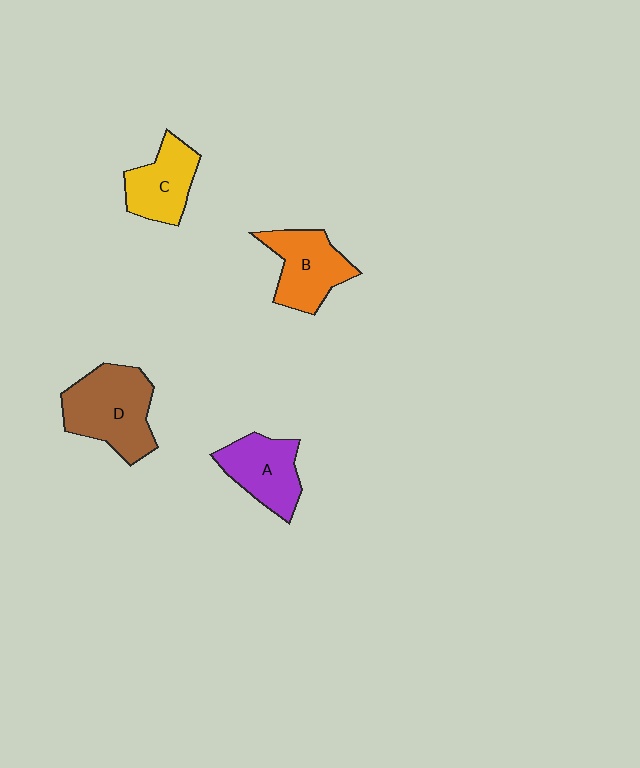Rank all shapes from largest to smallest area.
From largest to smallest: D (brown), B (orange), A (purple), C (yellow).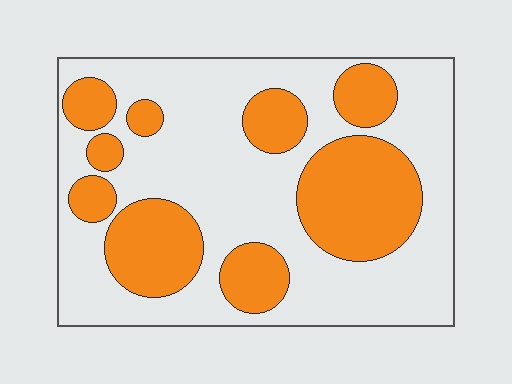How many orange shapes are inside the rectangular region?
9.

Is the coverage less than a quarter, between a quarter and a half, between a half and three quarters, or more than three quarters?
Between a quarter and a half.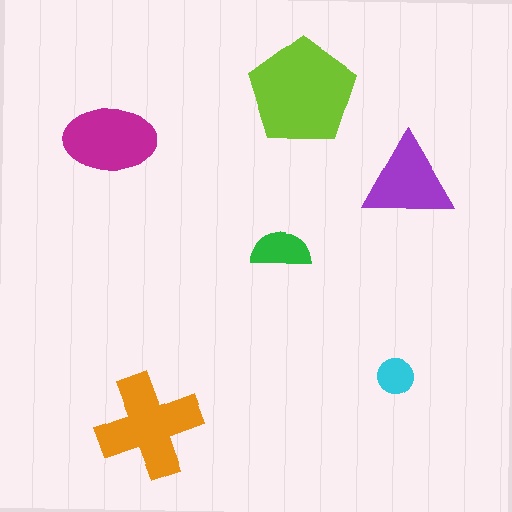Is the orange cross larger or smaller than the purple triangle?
Larger.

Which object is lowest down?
The orange cross is bottommost.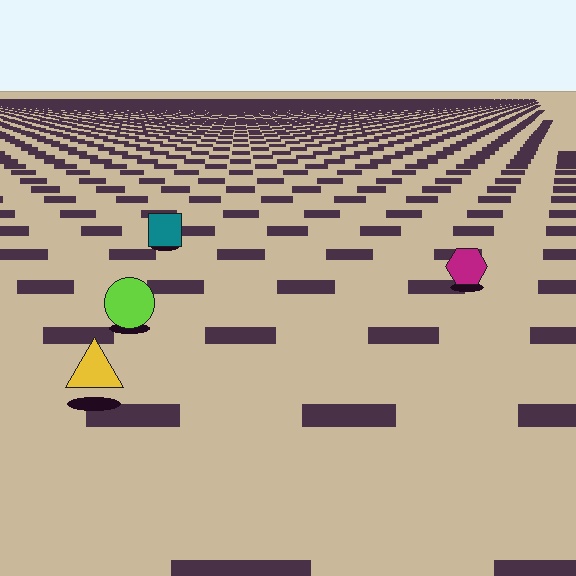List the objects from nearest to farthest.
From nearest to farthest: the yellow triangle, the lime circle, the magenta hexagon, the teal square.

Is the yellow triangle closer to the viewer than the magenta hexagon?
Yes. The yellow triangle is closer — you can tell from the texture gradient: the ground texture is coarser near it.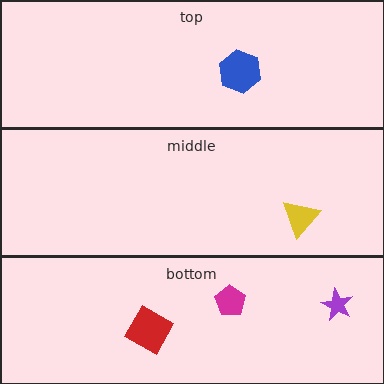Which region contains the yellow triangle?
The middle region.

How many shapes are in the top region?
1.